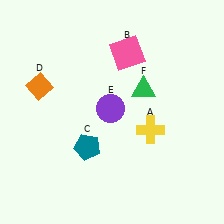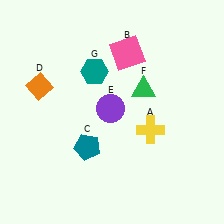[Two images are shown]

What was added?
A teal hexagon (G) was added in Image 2.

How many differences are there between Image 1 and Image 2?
There is 1 difference between the two images.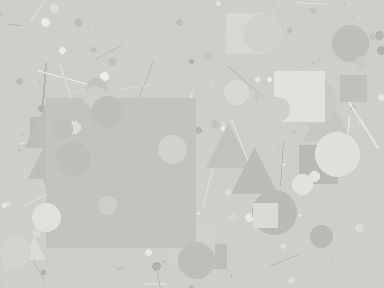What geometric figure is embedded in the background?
A square is embedded in the background.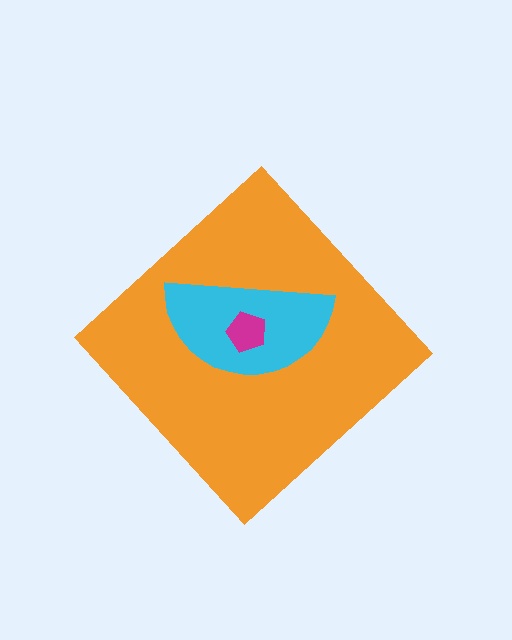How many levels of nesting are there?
3.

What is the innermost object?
The magenta pentagon.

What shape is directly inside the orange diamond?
The cyan semicircle.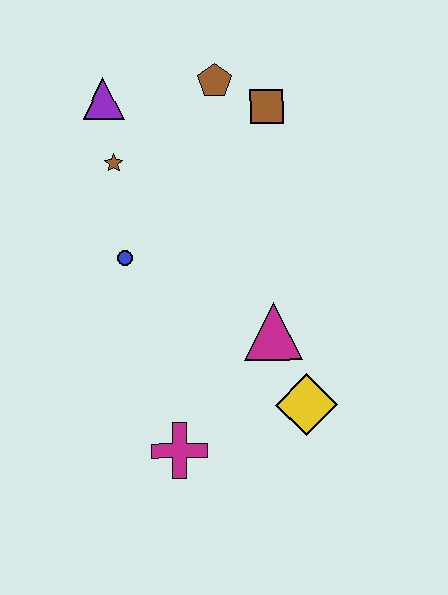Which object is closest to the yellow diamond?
The magenta triangle is closest to the yellow diamond.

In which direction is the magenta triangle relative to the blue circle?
The magenta triangle is to the right of the blue circle.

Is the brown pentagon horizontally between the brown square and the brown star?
Yes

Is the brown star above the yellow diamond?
Yes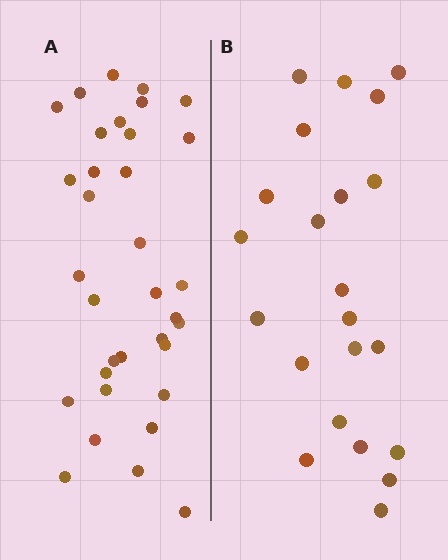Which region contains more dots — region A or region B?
Region A (the left region) has more dots.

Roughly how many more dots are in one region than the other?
Region A has roughly 12 or so more dots than region B.